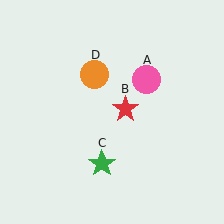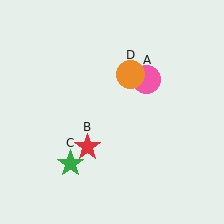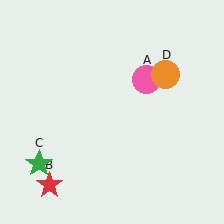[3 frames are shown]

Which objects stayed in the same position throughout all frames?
Pink circle (object A) remained stationary.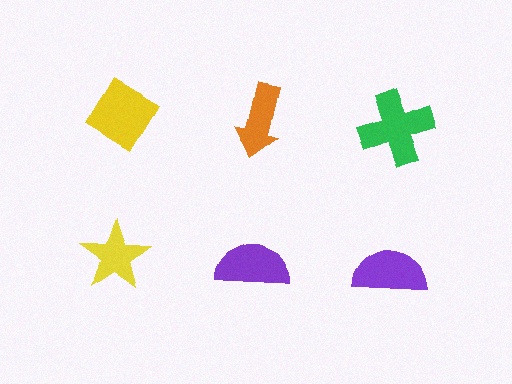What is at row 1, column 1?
A yellow diamond.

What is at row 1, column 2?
An orange arrow.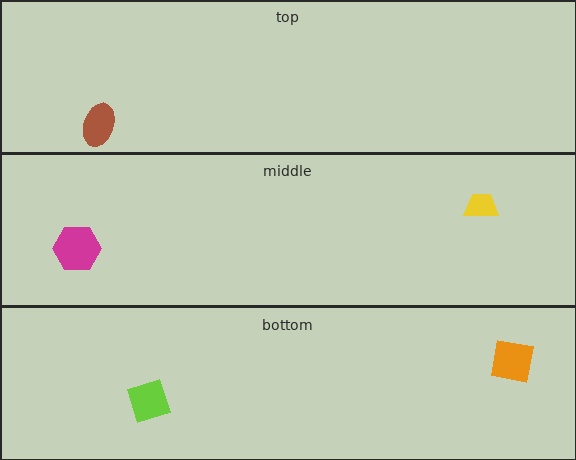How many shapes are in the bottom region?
2.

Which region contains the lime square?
The bottom region.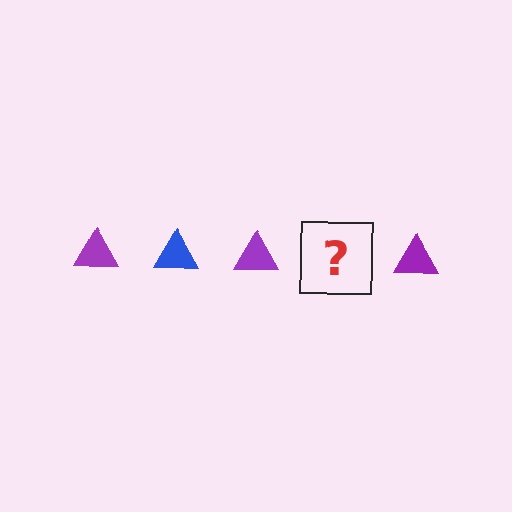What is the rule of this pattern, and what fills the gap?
The rule is that the pattern cycles through purple, blue triangles. The gap should be filled with a blue triangle.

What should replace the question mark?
The question mark should be replaced with a blue triangle.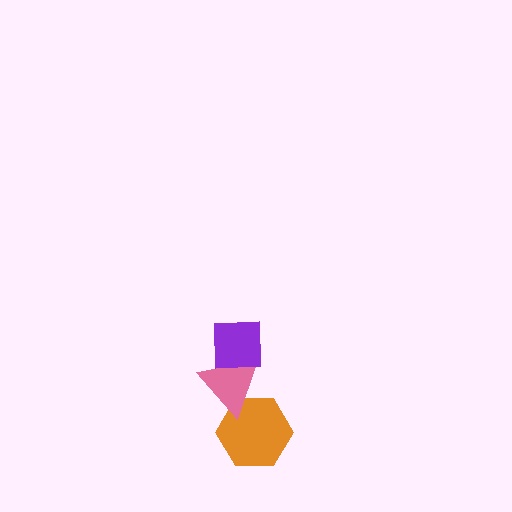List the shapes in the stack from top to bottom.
From top to bottom: the purple square, the pink triangle, the orange hexagon.